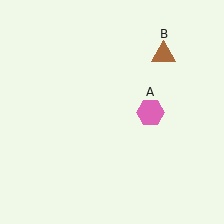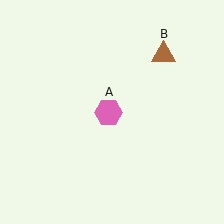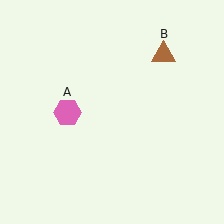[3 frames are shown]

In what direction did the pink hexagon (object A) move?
The pink hexagon (object A) moved left.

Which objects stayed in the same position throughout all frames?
Brown triangle (object B) remained stationary.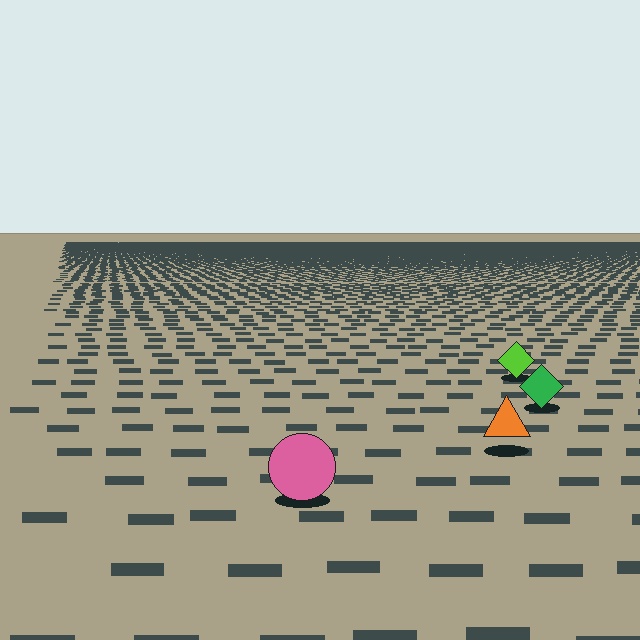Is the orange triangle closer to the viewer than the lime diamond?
Yes. The orange triangle is closer — you can tell from the texture gradient: the ground texture is coarser near it.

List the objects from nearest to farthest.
From nearest to farthest: the pink circle, the orange triangle, the green diamond, the lime diamond.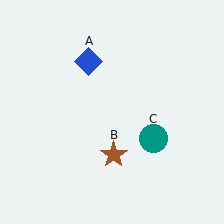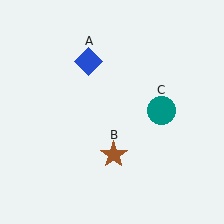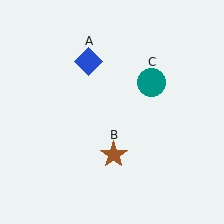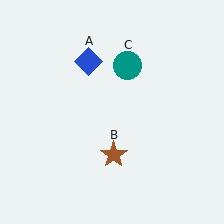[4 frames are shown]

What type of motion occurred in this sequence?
The teal circle (object C) rotated counterclockwise around the center of the scene.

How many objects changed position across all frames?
1 object changed position: teal circle (object C).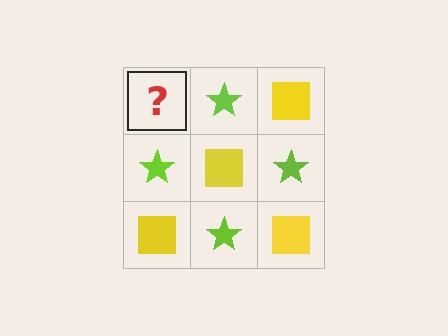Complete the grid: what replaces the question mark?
The question mark should be replaced with a yellow square.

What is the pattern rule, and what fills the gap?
The rule is that it alternates yellow square and lime star in a checkerboard pattern. The gap should be filled with a yellow square.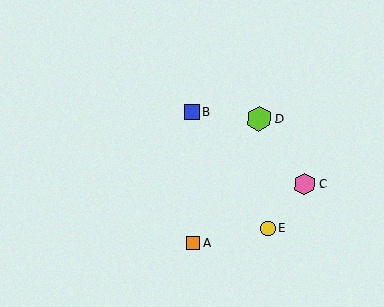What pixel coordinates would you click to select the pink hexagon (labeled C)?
Click at (304, 184) to select the pink hexagon C.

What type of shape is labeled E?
Shape E is a yellow circle.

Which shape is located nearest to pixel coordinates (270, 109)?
The lime hexagon (labeled D) at (259, 119) is nearest to that location.